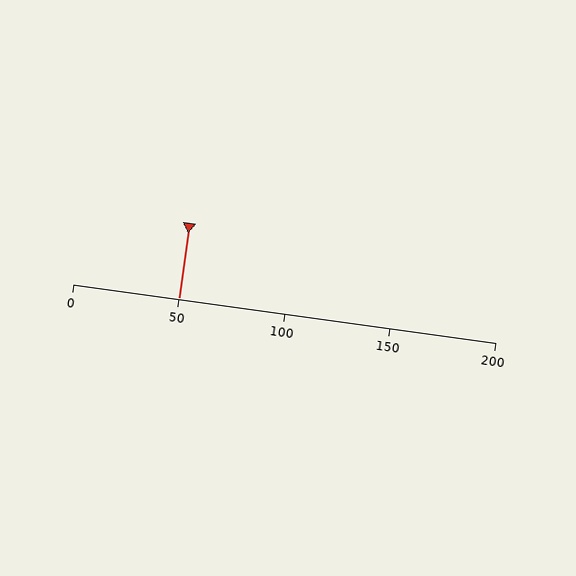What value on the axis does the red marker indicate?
The marker indicates approximately 50.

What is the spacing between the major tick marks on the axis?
The major ticks are spaced 50 apart.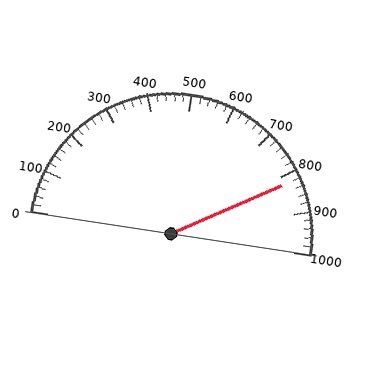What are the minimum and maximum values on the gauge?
The gauge ranges from 0 to 1000.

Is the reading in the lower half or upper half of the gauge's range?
The reading is in the upper half of the range (0 to 1000).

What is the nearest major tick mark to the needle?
The nearest major tick mark is 800.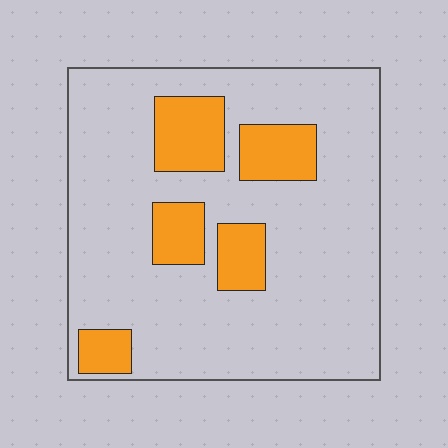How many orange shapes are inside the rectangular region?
5.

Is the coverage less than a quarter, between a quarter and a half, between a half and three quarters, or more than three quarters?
Less than a quarter.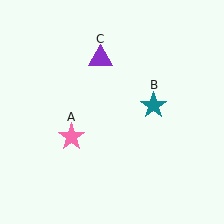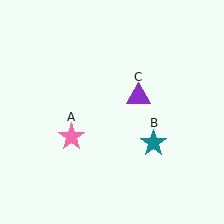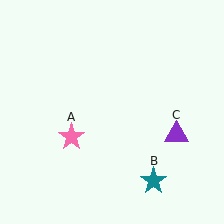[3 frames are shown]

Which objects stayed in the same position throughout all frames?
Pink star (object A) remained stationary.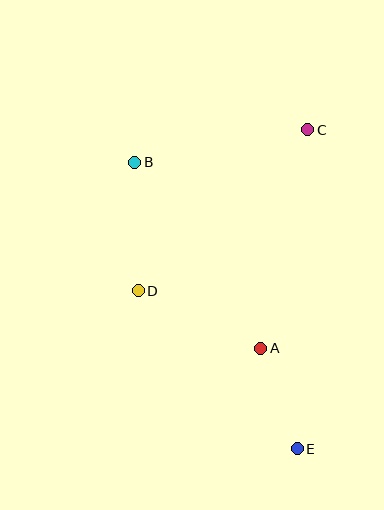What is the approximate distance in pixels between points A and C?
The distance between A and C is approximately 223 pixels.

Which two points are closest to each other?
Points A and E are closest to each other.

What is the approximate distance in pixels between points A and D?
The distance between A and D is approximately 135 pixels.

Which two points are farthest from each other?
Points B and E are farthest from each other.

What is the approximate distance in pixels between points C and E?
The distance between C and E is approximately 319 pixels.